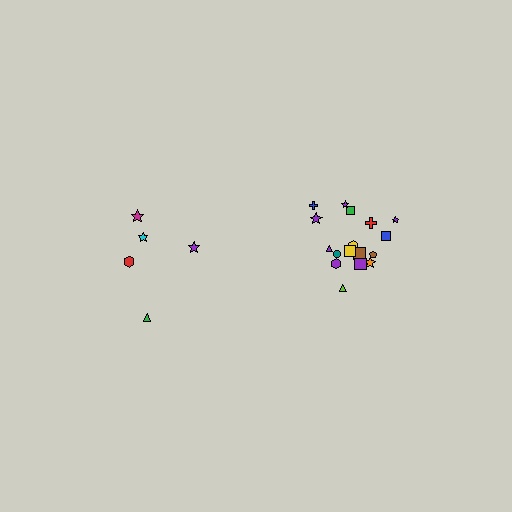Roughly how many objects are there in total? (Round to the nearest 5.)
Roughly 25 objects in total.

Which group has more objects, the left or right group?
The right group.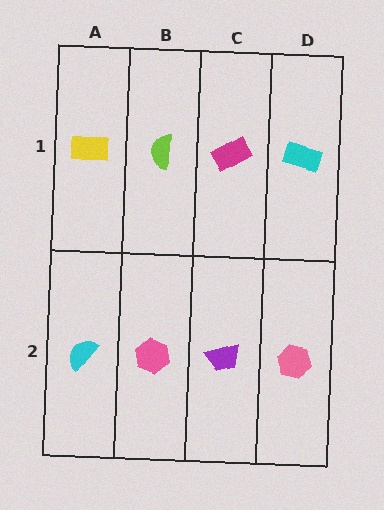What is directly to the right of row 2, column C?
A pink hexagon.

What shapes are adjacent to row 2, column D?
A cyan rectangle (row 1, column D), a purple trapezoid (row 2, column C).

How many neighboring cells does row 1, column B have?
3.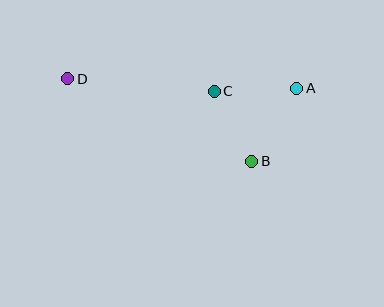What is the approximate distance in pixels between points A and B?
The distance between A and B is approximately 86 pixels.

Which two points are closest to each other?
Points B and C are closest to each other.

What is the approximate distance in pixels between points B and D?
The distance between B and D is approximately 202 pixels.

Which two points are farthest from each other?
Points A and D are farthest from each other.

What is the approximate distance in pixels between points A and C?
The distance between A and C is approximately 82 pixels.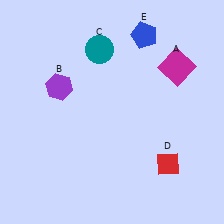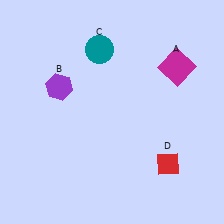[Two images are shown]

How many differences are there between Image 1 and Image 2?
There is 1 difference between the two images.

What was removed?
The blue pentagon (E) was removed in Image 2.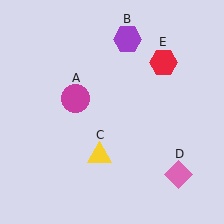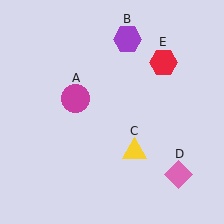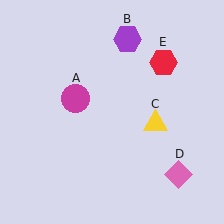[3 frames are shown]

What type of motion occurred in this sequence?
The yellow triangle (object C) rotated counterclockwise around the center of the scene.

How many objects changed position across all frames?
1 object changed position: yellow triangle (object C).